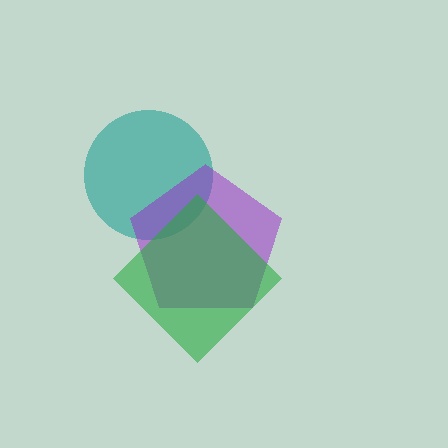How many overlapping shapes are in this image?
There are 3 overlapping shapes in the image.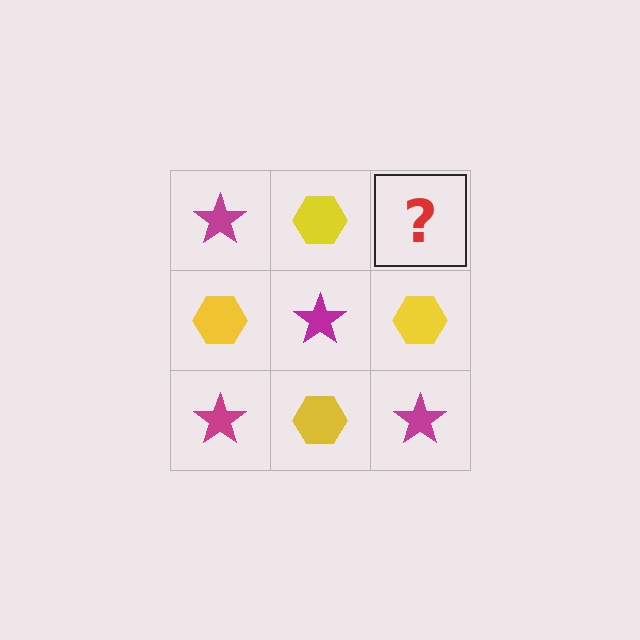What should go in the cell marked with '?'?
The missing cell should contain a magenta star.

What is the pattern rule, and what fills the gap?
The rule is that it alternates magenta star and yellow hexagon in a checkerboard pattern. The gap should be filled with a magenta star.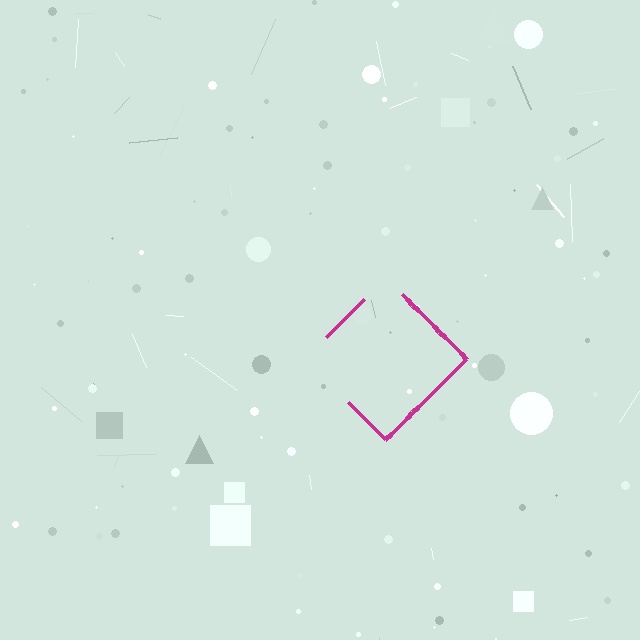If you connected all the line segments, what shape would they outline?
They would outline a diamond.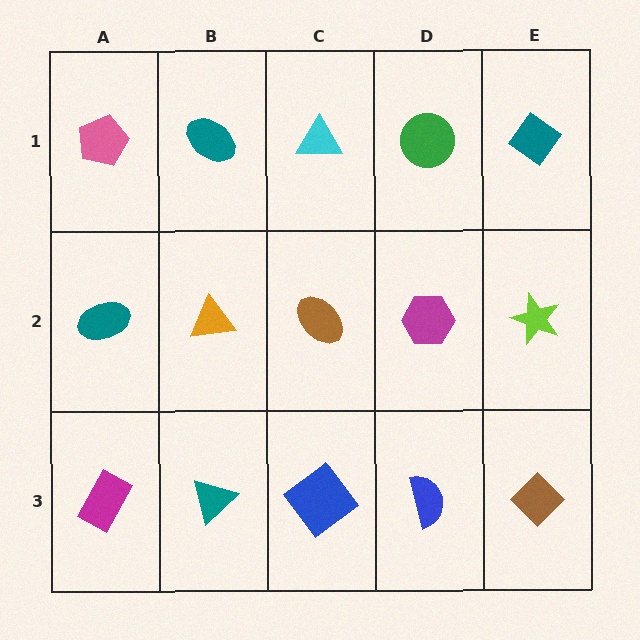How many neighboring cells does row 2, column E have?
3.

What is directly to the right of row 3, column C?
A blue semicircle.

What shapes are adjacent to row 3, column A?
A teal ellipse (row 2, column A), a teal triangle (row 3, column B).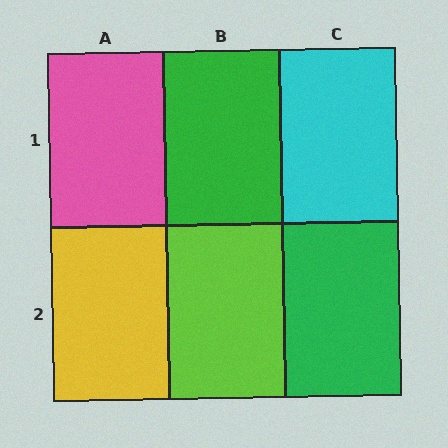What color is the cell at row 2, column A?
Yellow.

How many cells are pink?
1 cell is pink.